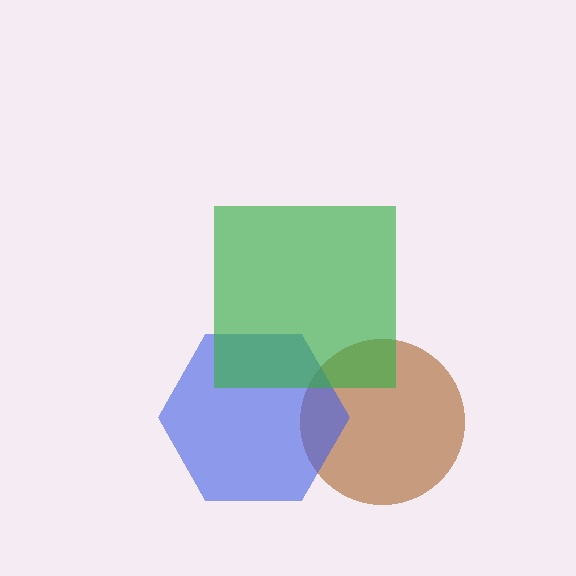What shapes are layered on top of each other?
The layered shapes are: a brown circle, a blue hexagon, a green square.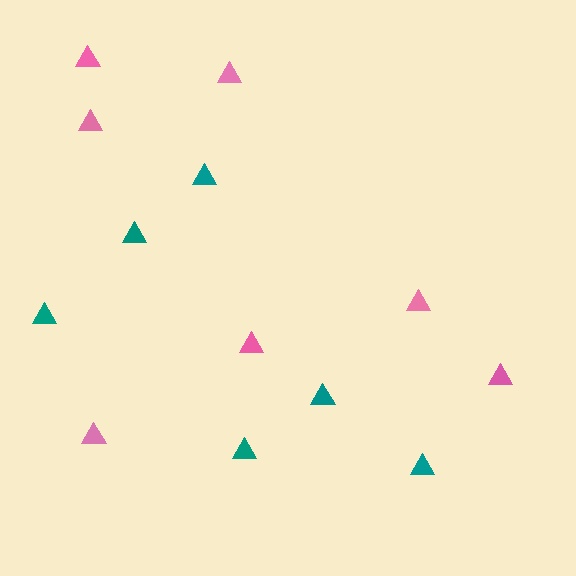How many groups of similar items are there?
There are 2 groups: one group of pink triangles (7) and one group of teal triangles (6).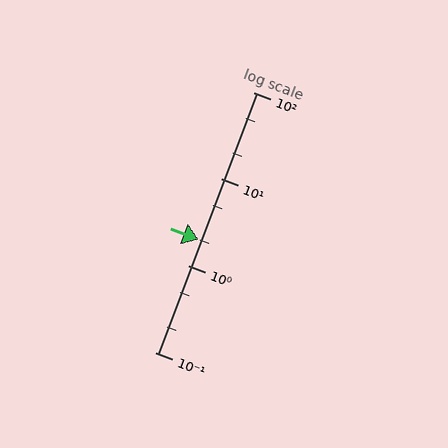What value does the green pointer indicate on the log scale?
The pointer indicates approximately 2.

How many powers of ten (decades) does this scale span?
The scale spans 3 decades, from 0.1 to 100.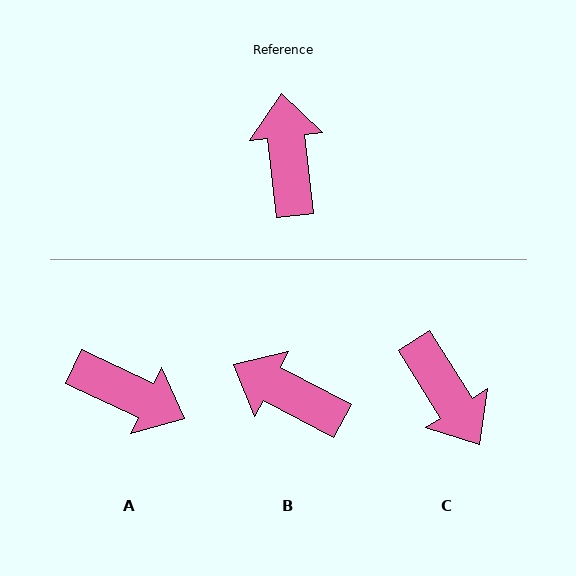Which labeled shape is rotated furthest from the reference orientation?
C, about 154 degrees away.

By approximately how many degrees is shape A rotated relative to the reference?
Approximately 122 degrees clockwise.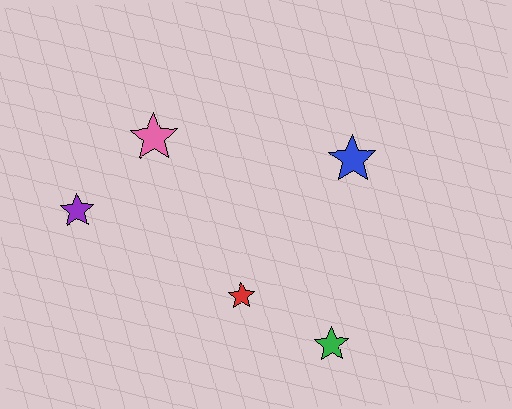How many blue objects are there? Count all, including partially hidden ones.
There is 1 blue object.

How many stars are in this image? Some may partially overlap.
There are 5 stars.